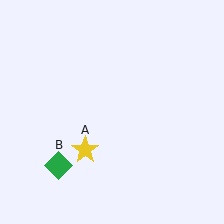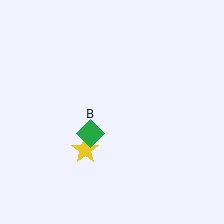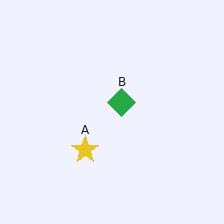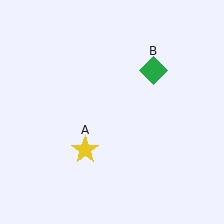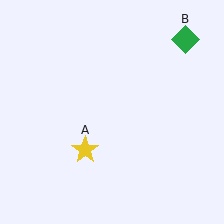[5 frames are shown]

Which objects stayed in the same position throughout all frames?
Yellow star (object A) remained stationary.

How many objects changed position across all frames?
1 object changed position: green diamond (object B).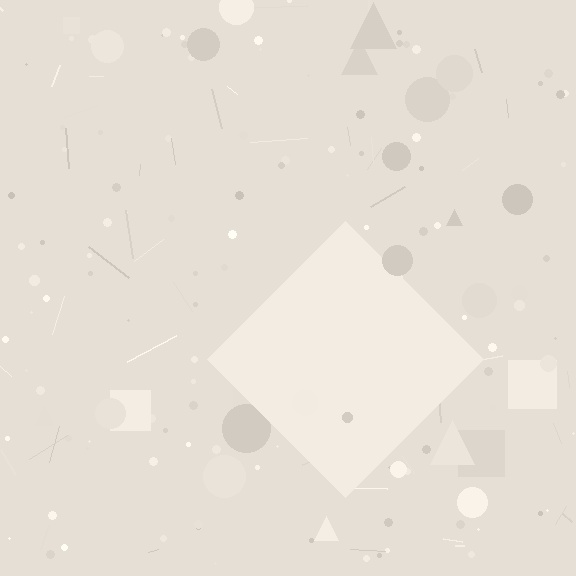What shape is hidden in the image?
A diamond is hidden in the image.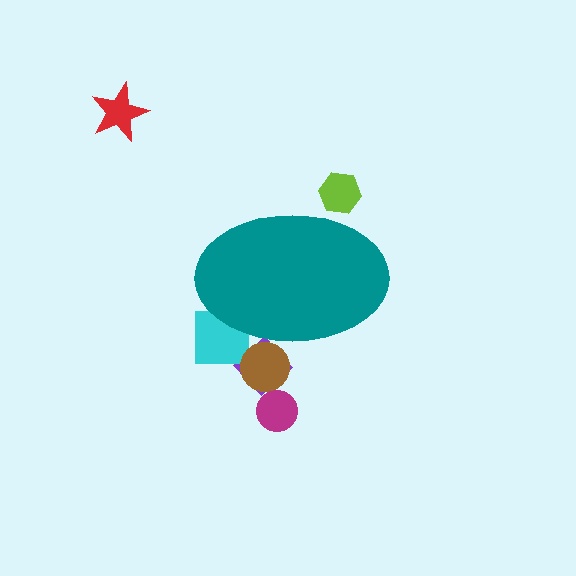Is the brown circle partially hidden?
Yes, the brown circle is partially hidden behind the teal ellipse.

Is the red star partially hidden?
No, the red star is fully visible.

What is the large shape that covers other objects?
A teal ellipse.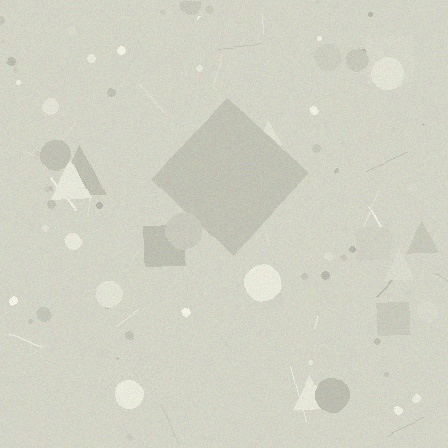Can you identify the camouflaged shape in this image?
The camouflaged shape is a diamond.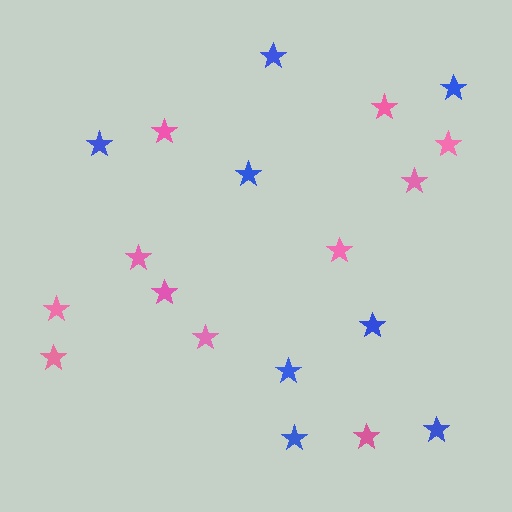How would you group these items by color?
There are 2 groups: one group of pink stars (11) and one group of blue stars (8).